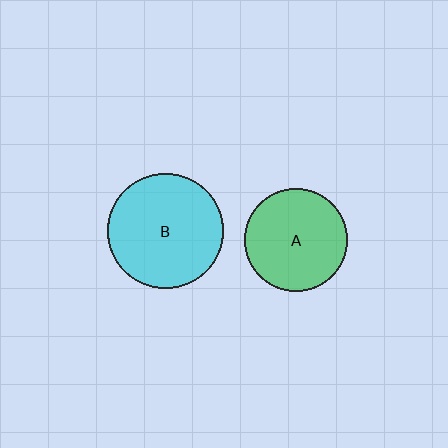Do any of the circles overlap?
No, none of the circles overlap.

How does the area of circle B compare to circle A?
Approximately 1.3 times.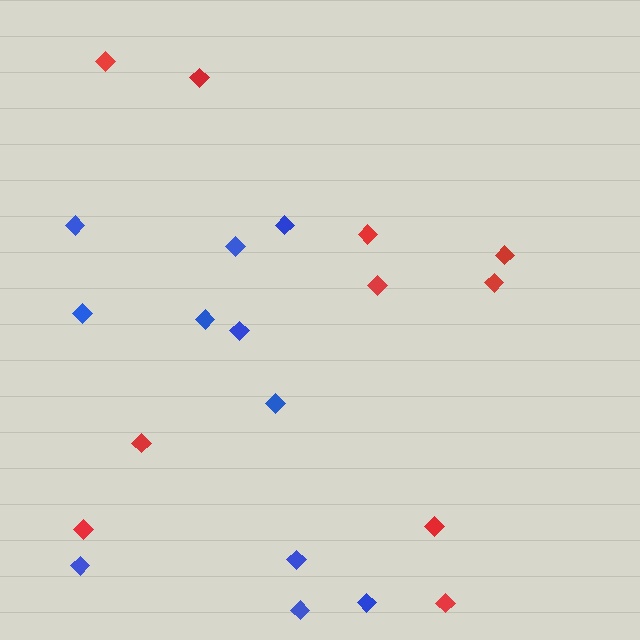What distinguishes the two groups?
There are 2 groups: one group of blue diamonds (11) and one group of red diamonds (10).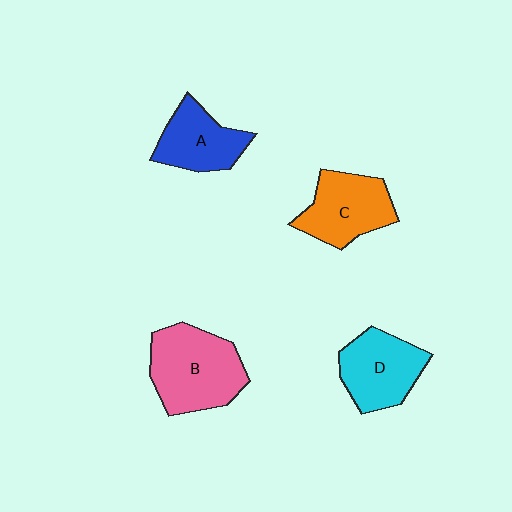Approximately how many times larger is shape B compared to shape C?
Approximately 1.3 times.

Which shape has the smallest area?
Shape A (blue).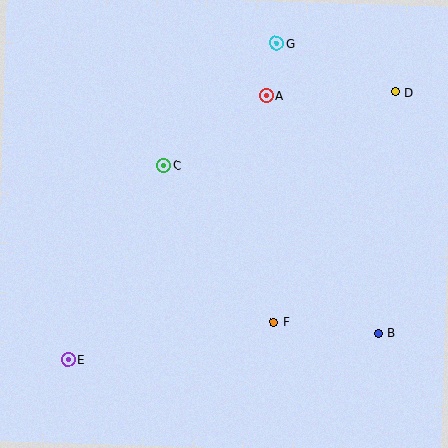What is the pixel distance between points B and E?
The distance between B and E is 311 pixels.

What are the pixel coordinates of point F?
Point F is at (274, 322).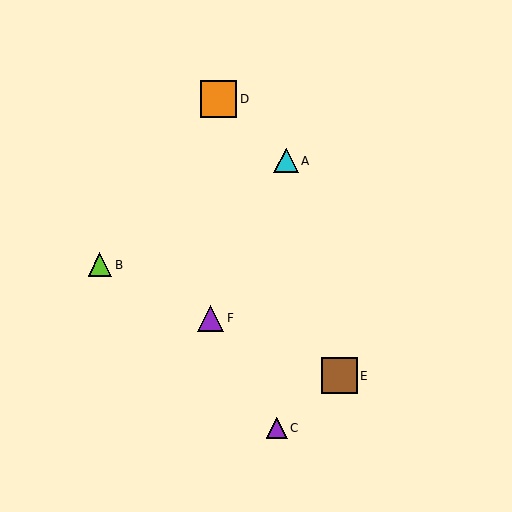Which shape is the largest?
The orange square (labeled D) is the largest.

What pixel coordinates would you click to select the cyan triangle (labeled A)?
Click at (286, 161) to select the cyan triangle A.